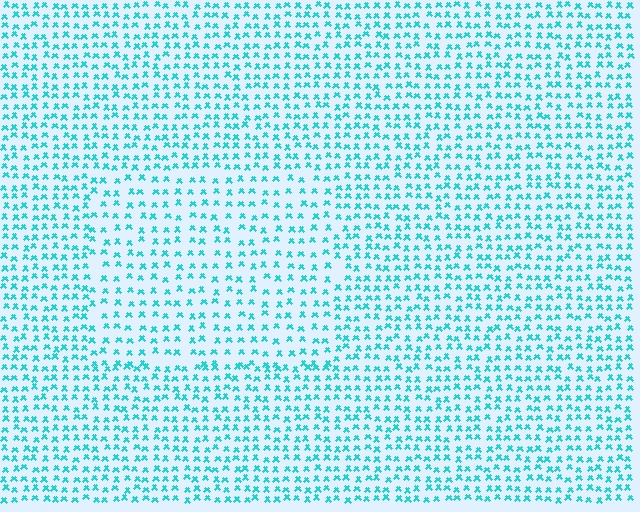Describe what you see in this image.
The image contains small cyan elements arranged at two different densities. A rectangle-shaped region is visible where the elements are less densely packed than the surrounding area.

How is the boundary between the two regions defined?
The boundary is defined by a change in element density (approximately 1.5x ratio). All elements are the same color, size, and shape.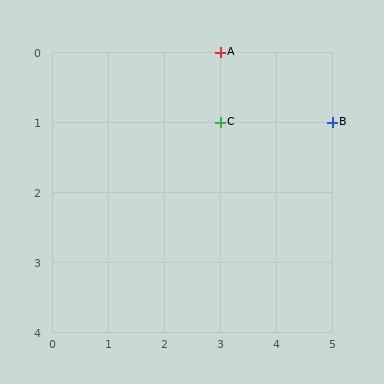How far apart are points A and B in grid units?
Points A and B are 2 columns and 1 row apart (about 2.2 grid units diagonally).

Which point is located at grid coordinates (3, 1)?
Point C is at (3, 1).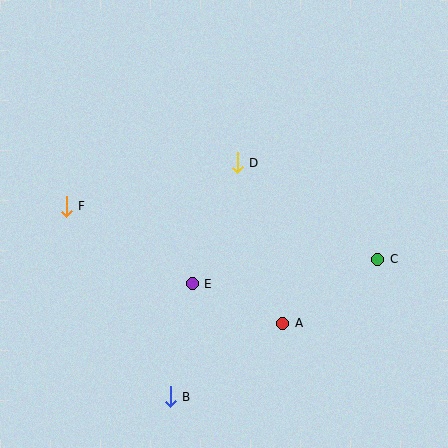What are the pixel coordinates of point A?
Point A is at (283, 323).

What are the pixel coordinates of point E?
Point E is at (192, 284).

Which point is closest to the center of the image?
Point D at (237, 163) is closest to the center.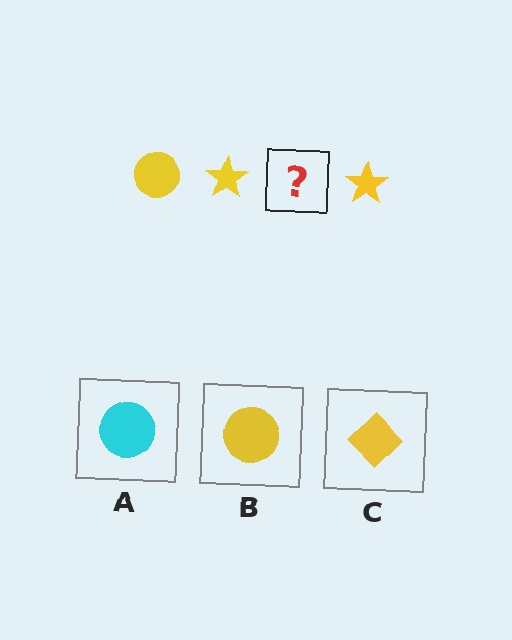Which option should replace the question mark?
Option B.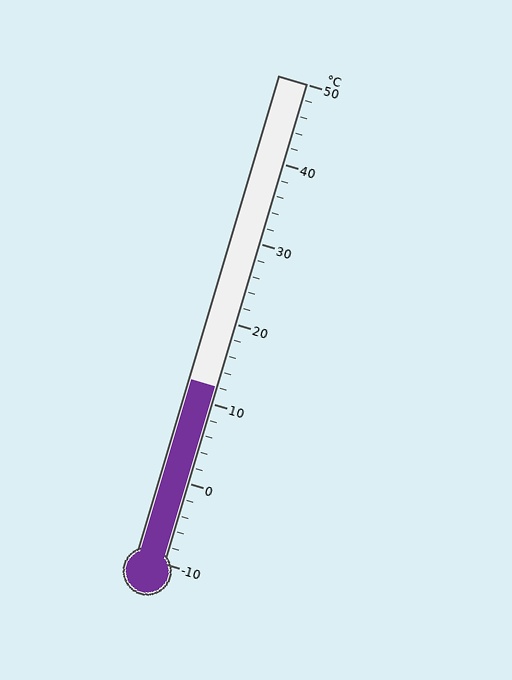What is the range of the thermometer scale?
The thermometer scale ranges from -10°C to 50°C.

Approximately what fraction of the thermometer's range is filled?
The thermometer is filled to approximately 35% of its range.